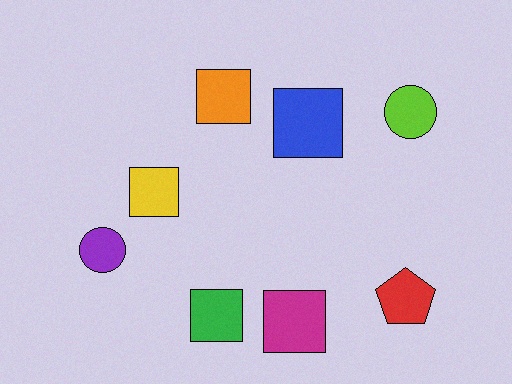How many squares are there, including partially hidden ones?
There are 5 squares.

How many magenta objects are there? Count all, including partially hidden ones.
There is 1 magenta object.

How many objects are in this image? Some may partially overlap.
There are 8 objects.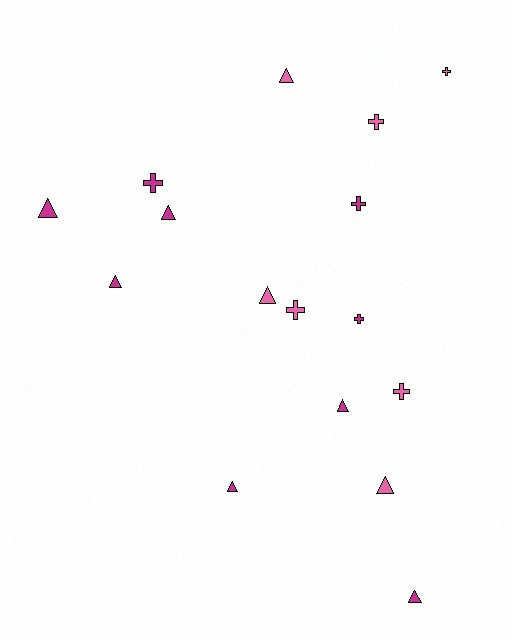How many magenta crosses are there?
There are 3 magenta crosses.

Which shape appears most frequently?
Triangle, with 9 objects.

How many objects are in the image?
There are 16 objects.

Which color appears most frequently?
Magenta, with 9 objects.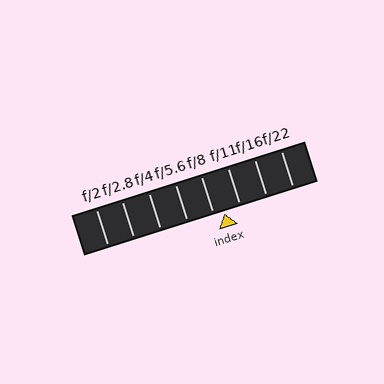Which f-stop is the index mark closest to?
The index mark is closest to f/8.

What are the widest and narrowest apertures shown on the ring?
The widest aperture shown is f/2 and the narrowest is f/22.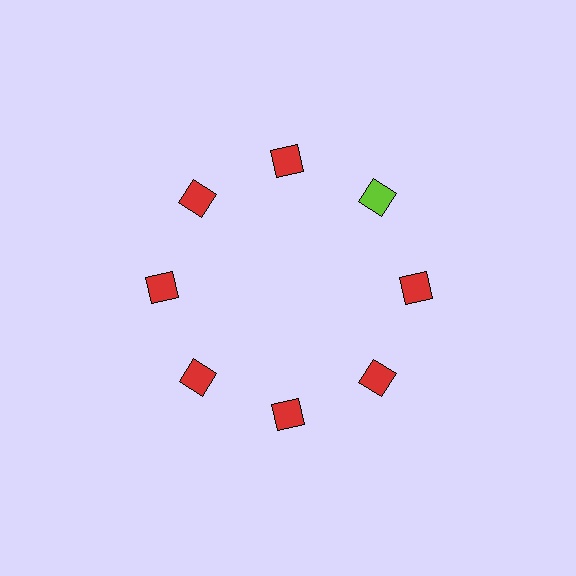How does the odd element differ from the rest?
It has a different color: lime instead of red.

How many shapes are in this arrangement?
There are 8 shapes arranged in a ring pattern.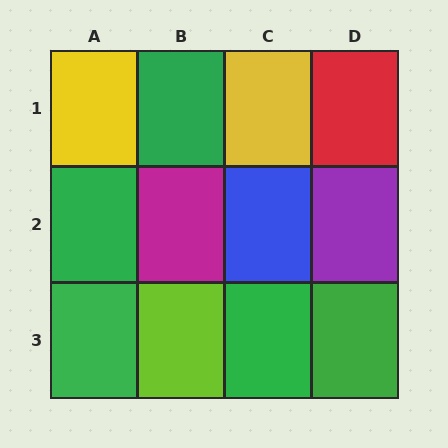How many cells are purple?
1 cell is purple.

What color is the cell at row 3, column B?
Lime.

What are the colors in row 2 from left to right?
Green, magenta, blue, purple.